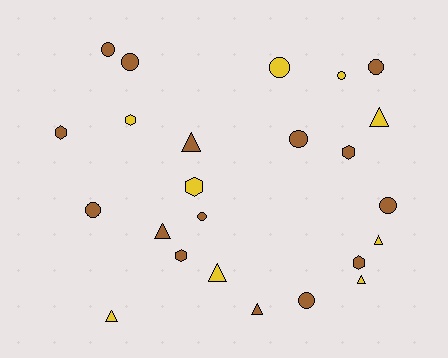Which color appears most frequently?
Brown, with 15 objects.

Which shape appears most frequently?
Circle, with 10 objects.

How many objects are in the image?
There are 24 objects.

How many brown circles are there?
There are 8 brown circles.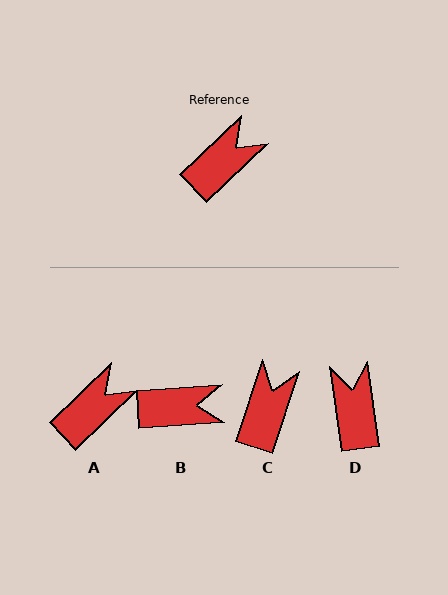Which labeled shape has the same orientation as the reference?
A.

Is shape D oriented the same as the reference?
No, it is off by about 54 degrees.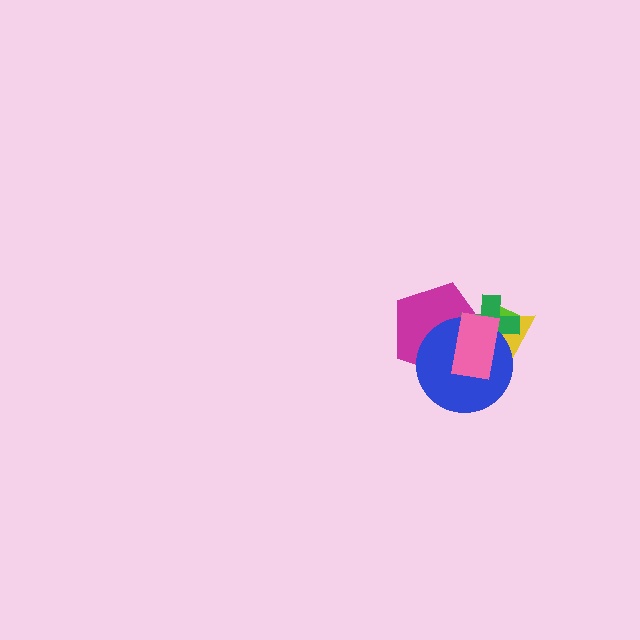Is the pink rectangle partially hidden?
No, no other shape covers it.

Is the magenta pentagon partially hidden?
Yes, it is partially covered by another shape.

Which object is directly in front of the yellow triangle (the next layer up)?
The magenta pentagon is directly in front of the yellow triangle.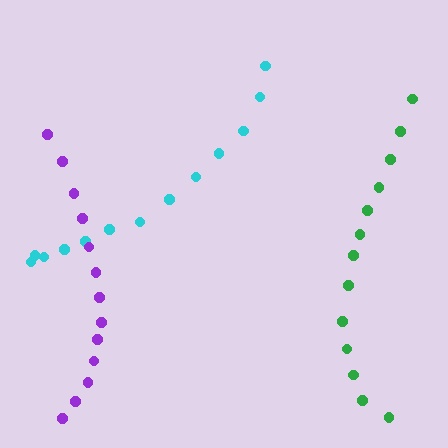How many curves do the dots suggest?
There are 3 distinct paths.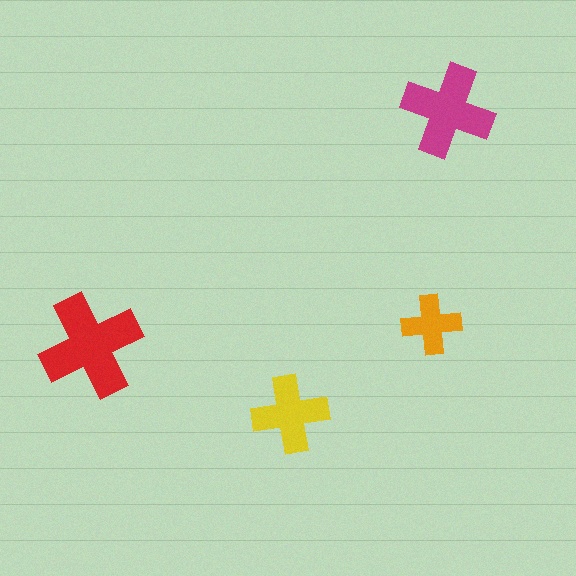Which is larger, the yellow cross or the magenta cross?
The magenta one.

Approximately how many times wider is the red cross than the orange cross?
About 1.5 times wider.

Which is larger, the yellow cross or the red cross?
The red one.